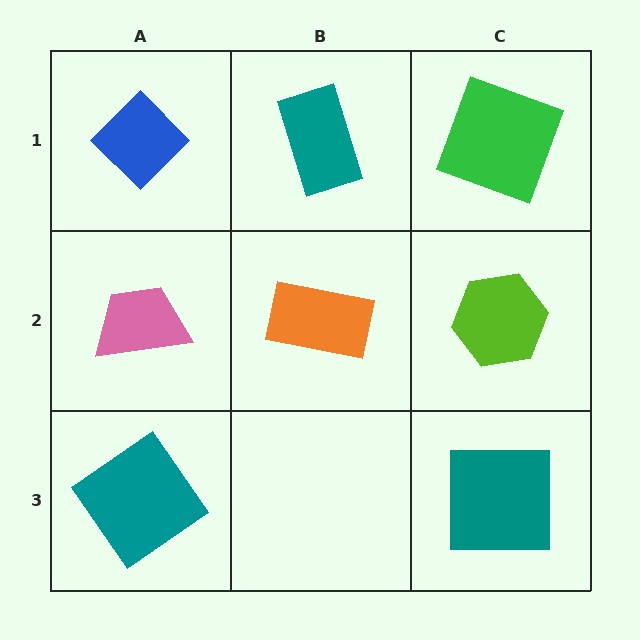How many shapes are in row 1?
3 shapes.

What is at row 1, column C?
A green square.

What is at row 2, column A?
A pink trapezoid.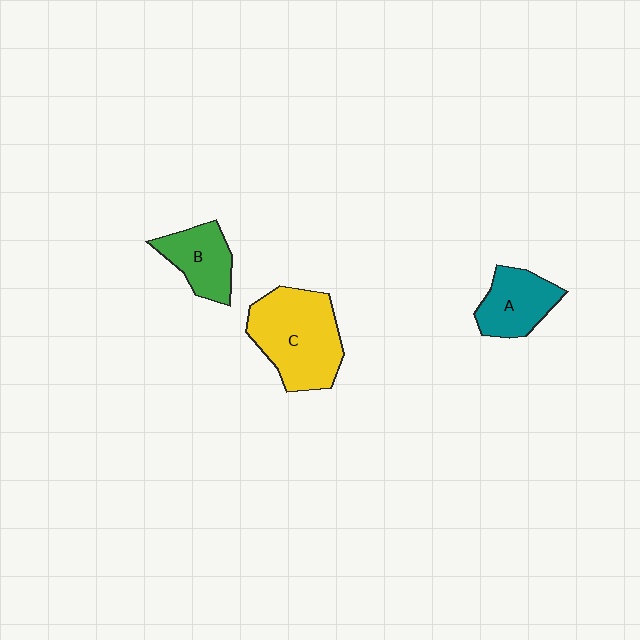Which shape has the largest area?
Shape C (yellow).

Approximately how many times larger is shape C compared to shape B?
Approximately 1.9 times.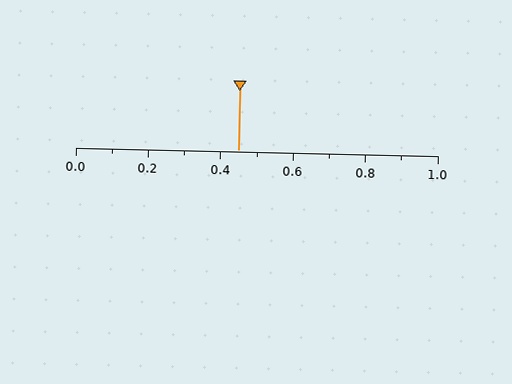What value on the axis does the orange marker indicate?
The marker indicates approximately 0.45.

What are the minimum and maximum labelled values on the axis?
The axis runs from 0.0 to 1.0.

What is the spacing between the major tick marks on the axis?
The major ticks are spaced 0.2 apart.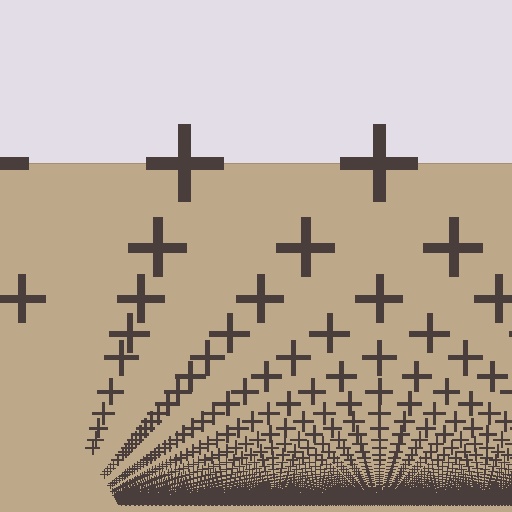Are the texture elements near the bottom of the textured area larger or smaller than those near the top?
Smaller. The gradient is inverted — elements near the bottom are smaller and denser.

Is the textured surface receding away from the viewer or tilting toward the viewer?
The surface appears to tilt toward the viewer. Texture elements get larger and sparser toward the top.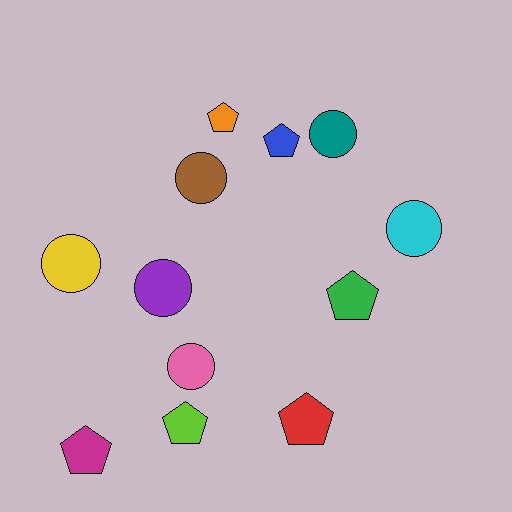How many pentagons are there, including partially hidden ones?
There are 6 pentagons.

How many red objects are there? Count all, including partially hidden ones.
There is 1 red object.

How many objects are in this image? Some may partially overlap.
There are 12 objects.